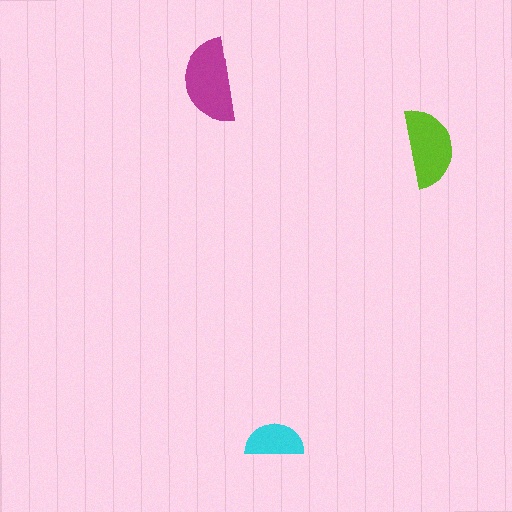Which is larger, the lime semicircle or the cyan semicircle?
The lime one.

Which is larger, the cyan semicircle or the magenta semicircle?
The magenta one.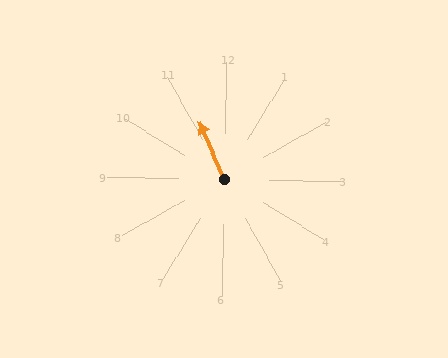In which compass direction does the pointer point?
Northwest.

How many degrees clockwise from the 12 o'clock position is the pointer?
Approximately 336 degrees.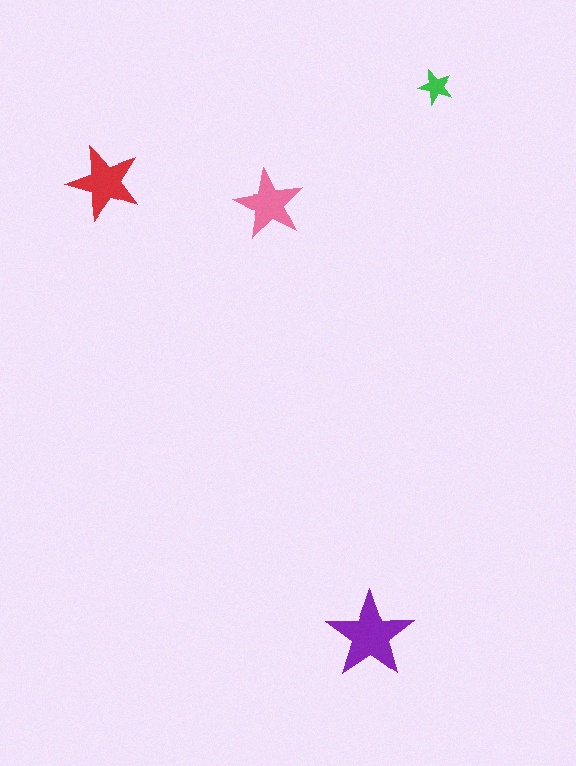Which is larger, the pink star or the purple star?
The purple one.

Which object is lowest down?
The purple star is bottommost.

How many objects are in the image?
There are 4 objects in the image.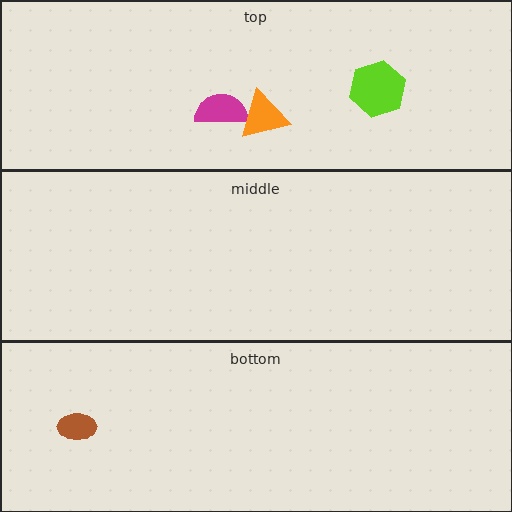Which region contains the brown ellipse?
The bottom region.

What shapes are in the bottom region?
The brown ellipse.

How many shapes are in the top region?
3.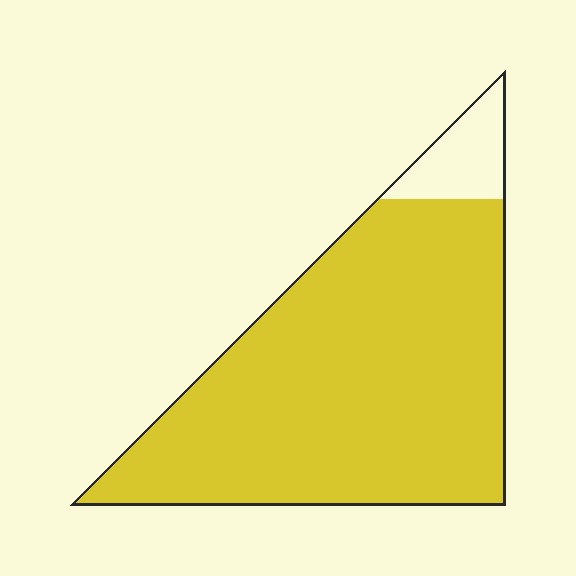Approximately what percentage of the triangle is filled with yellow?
Approximately 90%.